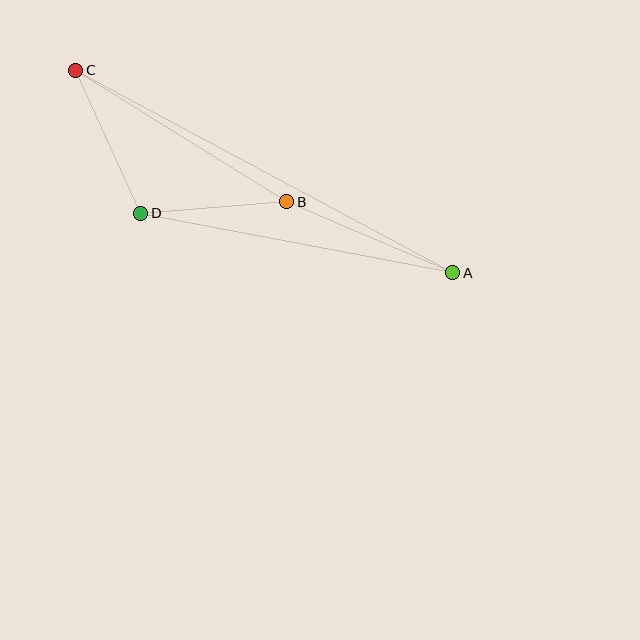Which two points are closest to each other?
Points B and D are closest to each other.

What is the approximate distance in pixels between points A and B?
The distance between A and B is approximately 180 pixels.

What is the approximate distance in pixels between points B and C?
The distance between B and C is approximately 249 pixels.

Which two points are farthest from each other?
Points A and C are farthest from each other.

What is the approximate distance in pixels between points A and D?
The distance between A and D is approximately 318 pixels.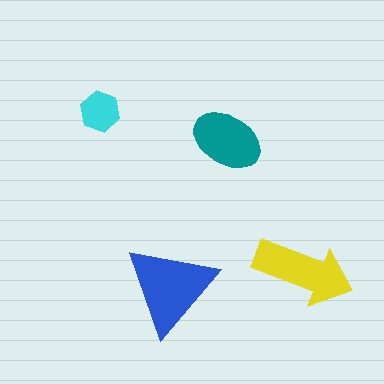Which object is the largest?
The blue triangle.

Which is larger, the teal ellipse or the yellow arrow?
The yellow arrow.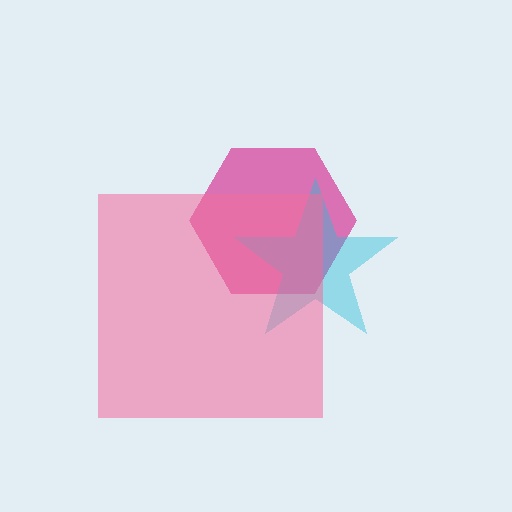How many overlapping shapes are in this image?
There are 3 overlapping shapes in the image.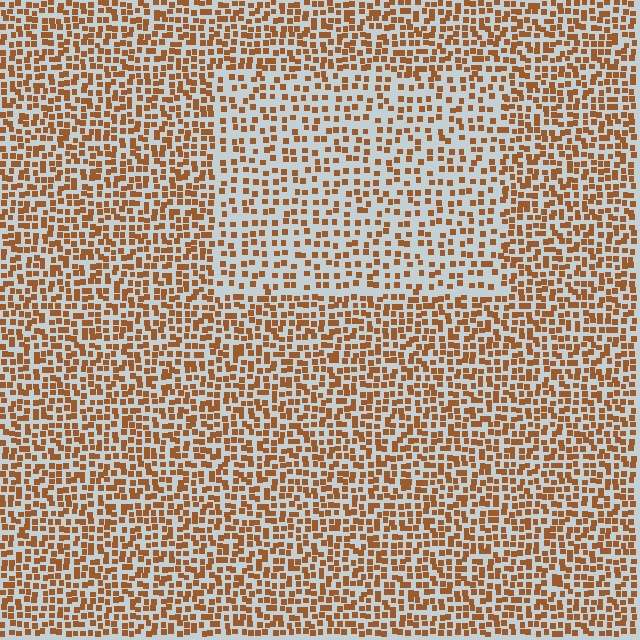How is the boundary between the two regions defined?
The boundary is defined by a change in element density (approximately 1.7x ratio). All elements are the same color, size, and shape.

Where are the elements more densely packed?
The elements are more densely packed outside the rectangle boundary.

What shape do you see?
I see a rectangle.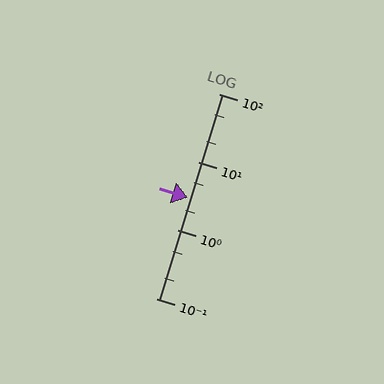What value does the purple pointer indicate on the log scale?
The pointer indicates approximately 3.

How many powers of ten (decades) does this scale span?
The scale spans 3 decades, from 0.1 to 100.